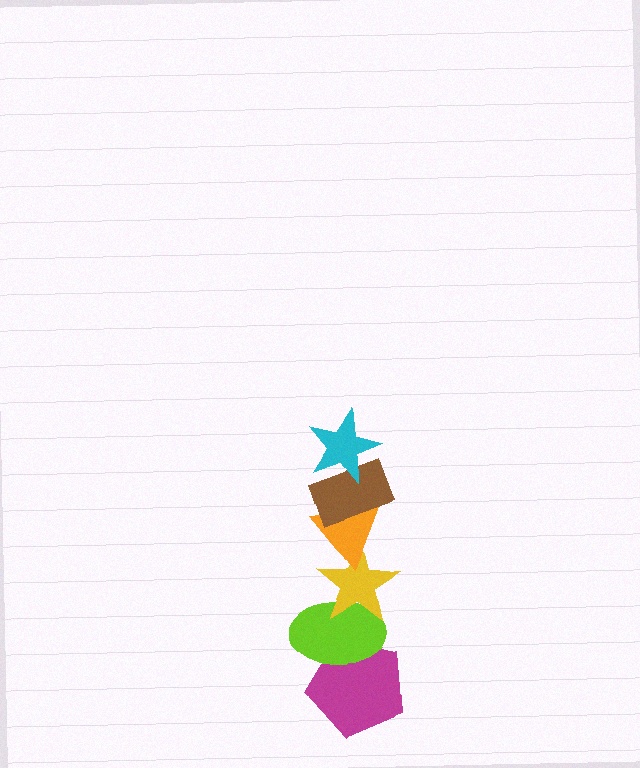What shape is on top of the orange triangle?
The brown rectangle is on top of the orange triangle.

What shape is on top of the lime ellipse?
The yellow star is on top of the lime ellipse.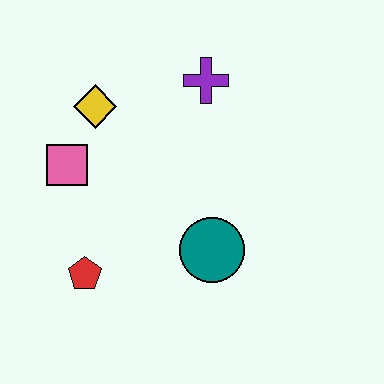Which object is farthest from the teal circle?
The yellow diamond is farthest from the teal circle.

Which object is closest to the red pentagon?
The pink square is closest to the red pentagon.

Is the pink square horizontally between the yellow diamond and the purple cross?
No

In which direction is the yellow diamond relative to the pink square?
The yellow diamond is above the pink square.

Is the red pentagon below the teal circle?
Yes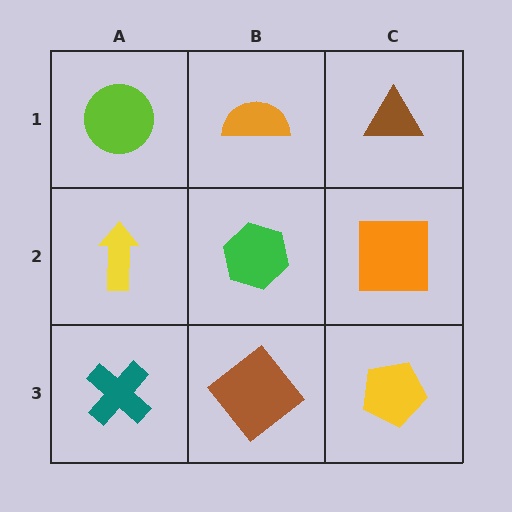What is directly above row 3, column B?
A green hexagon.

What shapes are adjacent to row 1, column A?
A yellow arrow (row 2, column A), an orange semicircle (row 1, column B).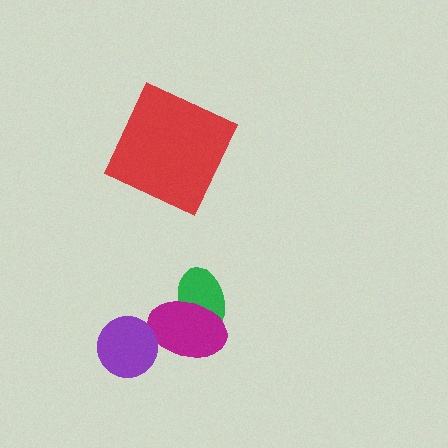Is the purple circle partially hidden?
No, no other shape covers it.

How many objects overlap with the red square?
0 objects overlap with the red square.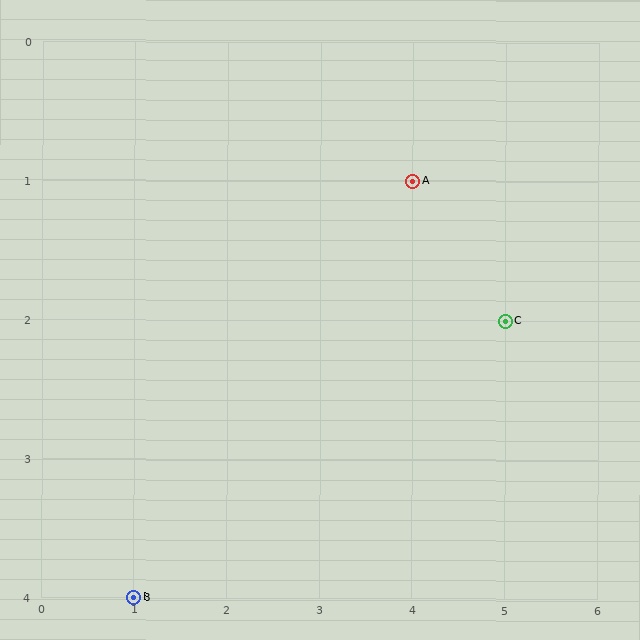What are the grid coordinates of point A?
Point A is at grid coordinates (4, 1).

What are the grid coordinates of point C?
Point C is at grid coordinates (5, 2).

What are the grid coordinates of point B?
Point B is at grid coordinates (1, 4).